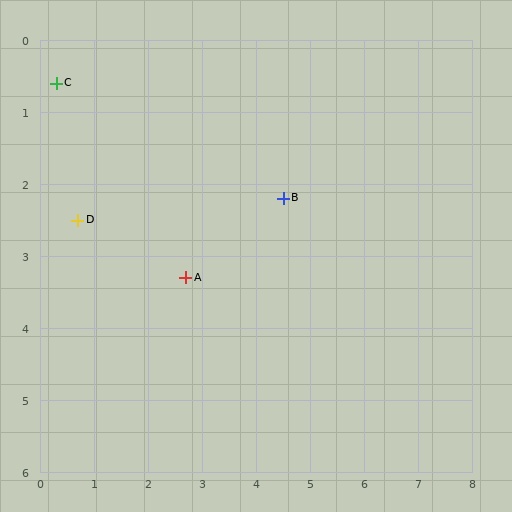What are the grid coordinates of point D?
Point D is at approximately (0.7, 2.5).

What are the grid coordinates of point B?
Point B is at approximately (4.5, 2.2).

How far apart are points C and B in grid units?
Points C and B are about 4.5 grid units apart.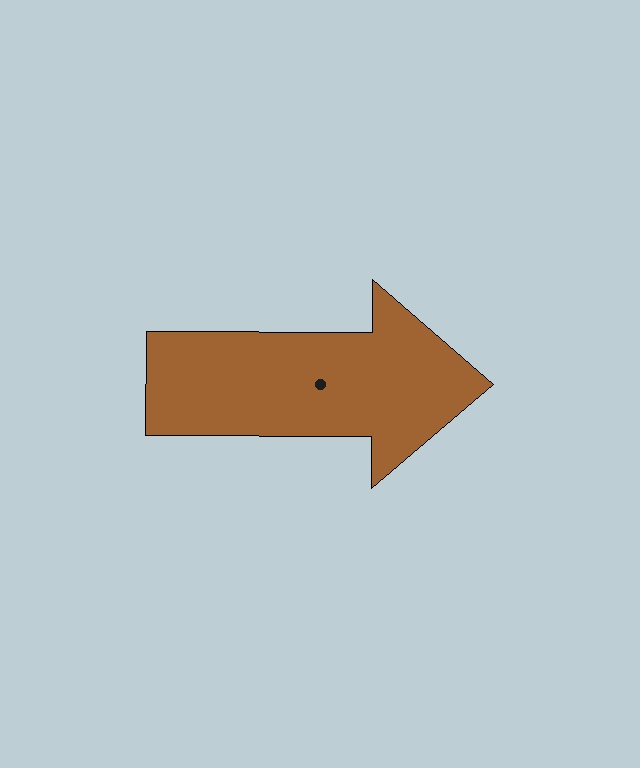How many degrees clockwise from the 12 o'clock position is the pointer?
Approximately 90 degrees.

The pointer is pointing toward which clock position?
Roughly 3 o'clock.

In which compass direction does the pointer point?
East.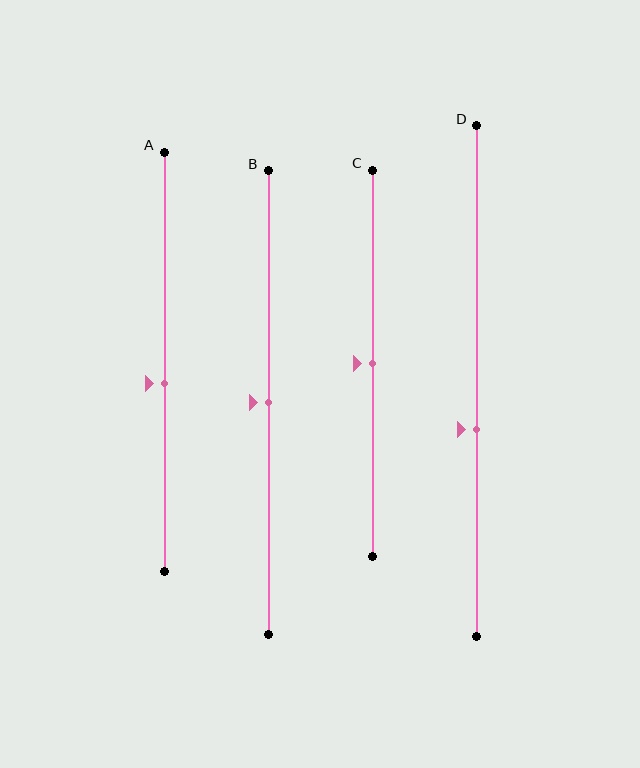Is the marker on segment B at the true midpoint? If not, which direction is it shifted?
Yes, the marker on segment B is at the true midpoint.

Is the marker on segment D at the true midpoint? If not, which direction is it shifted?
No, the marker on segment D is shifted downward by about 9% of the segment length.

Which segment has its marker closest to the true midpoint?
Segment B has its marker closest to the true midpoint.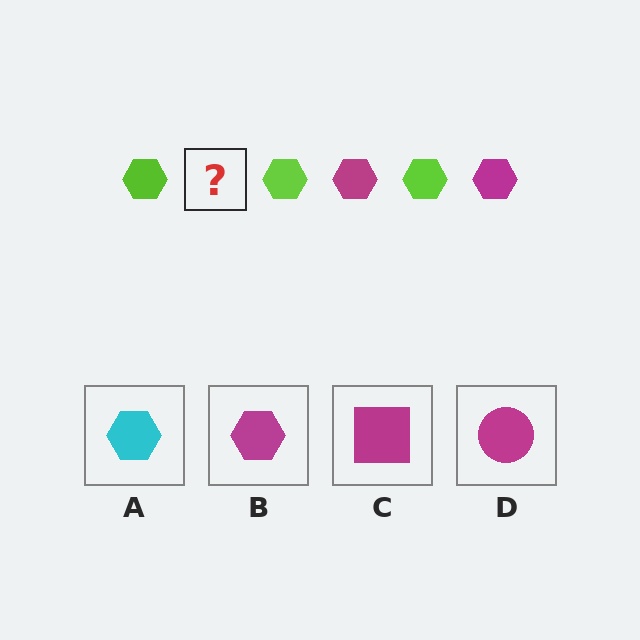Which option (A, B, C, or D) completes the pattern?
B.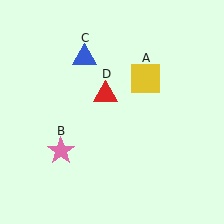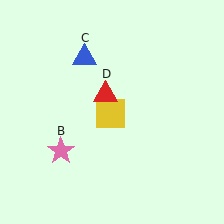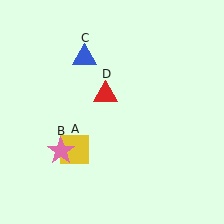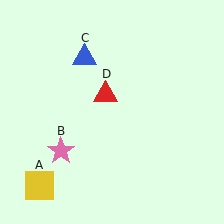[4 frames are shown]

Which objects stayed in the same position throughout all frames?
Pink star (object B) and blue triangle (object C) and red triangle (object D) remained stationary.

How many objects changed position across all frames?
1 object changed position: yellow square (object A).